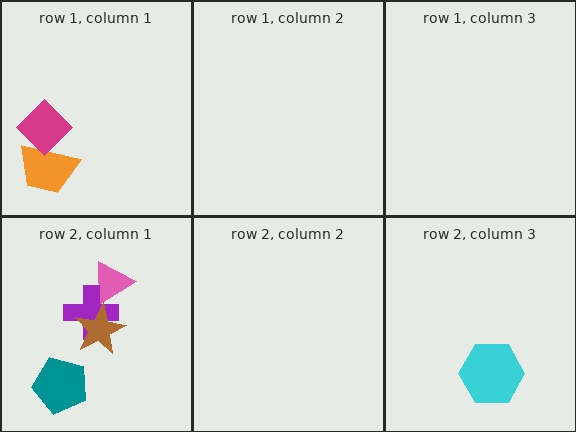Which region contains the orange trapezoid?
The row 1, column 1 region.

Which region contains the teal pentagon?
The row 2, column 1 region.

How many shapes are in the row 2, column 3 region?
1.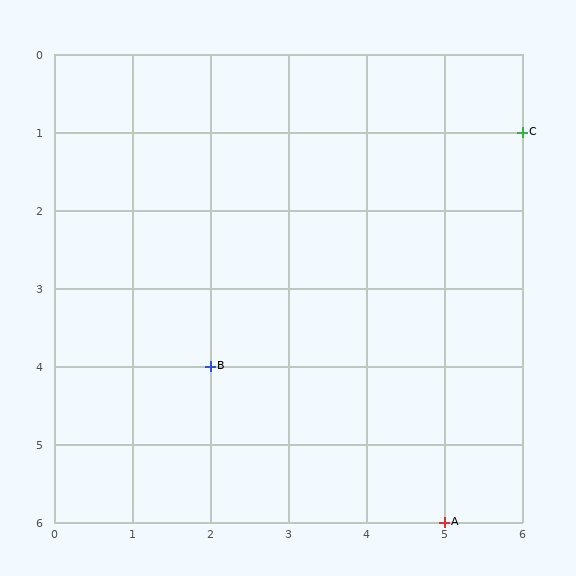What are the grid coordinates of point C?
Point C is at grid coordinates (6, 1).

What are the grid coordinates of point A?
Point A is at grid coordinates (5, 6).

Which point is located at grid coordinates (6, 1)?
Point C is at (6, 1).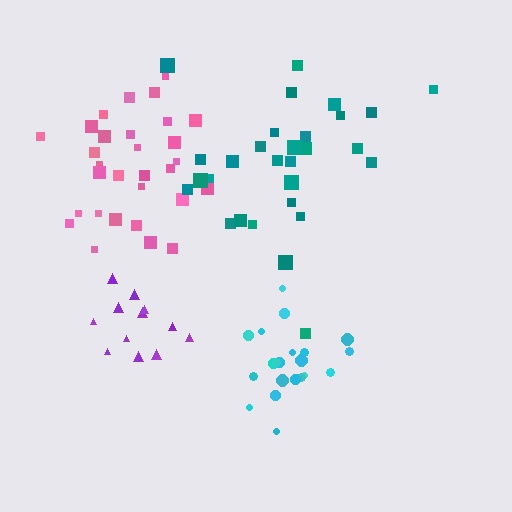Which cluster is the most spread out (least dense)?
Teal.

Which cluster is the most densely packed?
Cyan.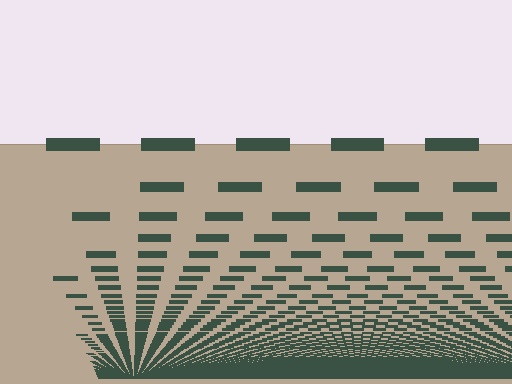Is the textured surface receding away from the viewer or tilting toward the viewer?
The surface appears to tilt toward the viewer. Texture elements get larger and sparser toward the top.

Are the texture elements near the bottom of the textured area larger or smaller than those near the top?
Smaller. The gradient is inverted — elements near the bottom are smaller and denser.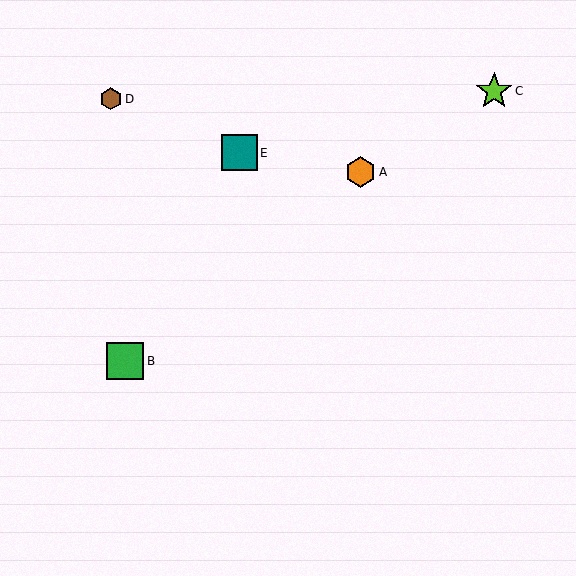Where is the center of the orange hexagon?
The center of the orange hexagon is at (361, 172).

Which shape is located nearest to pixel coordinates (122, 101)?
The brown hexagon (labeled D) at (111, 99) is nearest to that location.